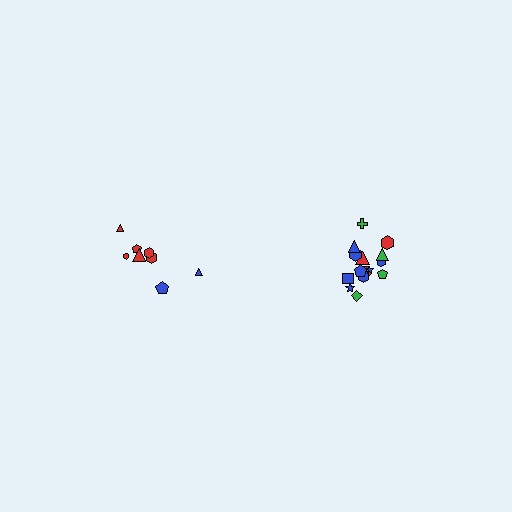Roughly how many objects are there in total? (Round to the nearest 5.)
Roughly 25 objects in total.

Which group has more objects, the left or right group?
The right group.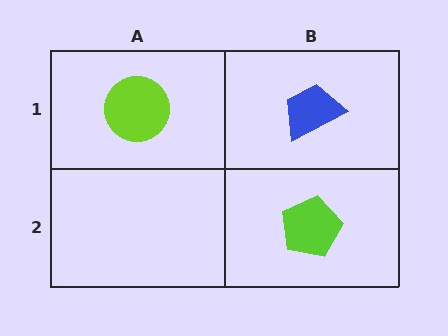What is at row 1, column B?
A blue trapezoid.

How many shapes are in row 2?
1 shape.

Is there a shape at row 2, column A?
No, that cell is empty.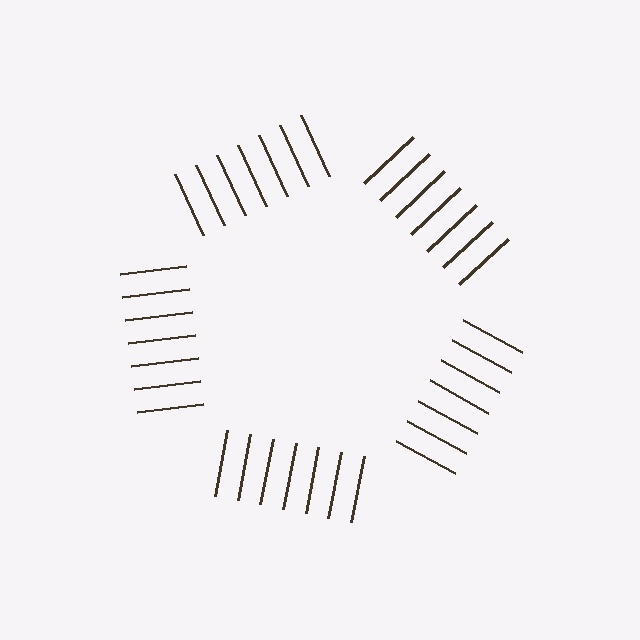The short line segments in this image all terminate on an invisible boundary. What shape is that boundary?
An illusory pentagon — the line segments terminate on its edges but no continuous stroke is drawn.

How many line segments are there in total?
35 — 7 along each of the 5 edges.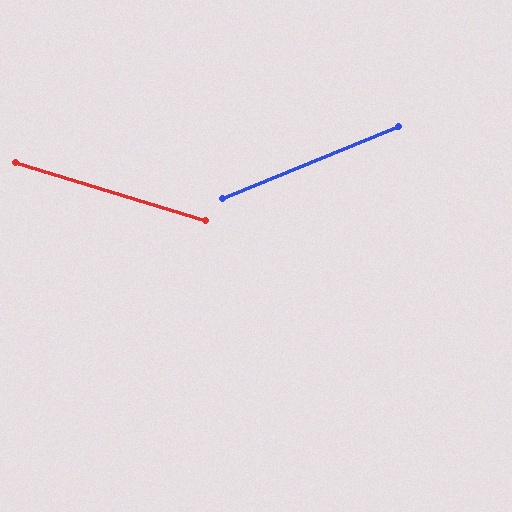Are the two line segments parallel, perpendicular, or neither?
Neither parallel nor perpendicular — they differ by about 39°.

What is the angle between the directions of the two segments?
Approximately 39 degrees.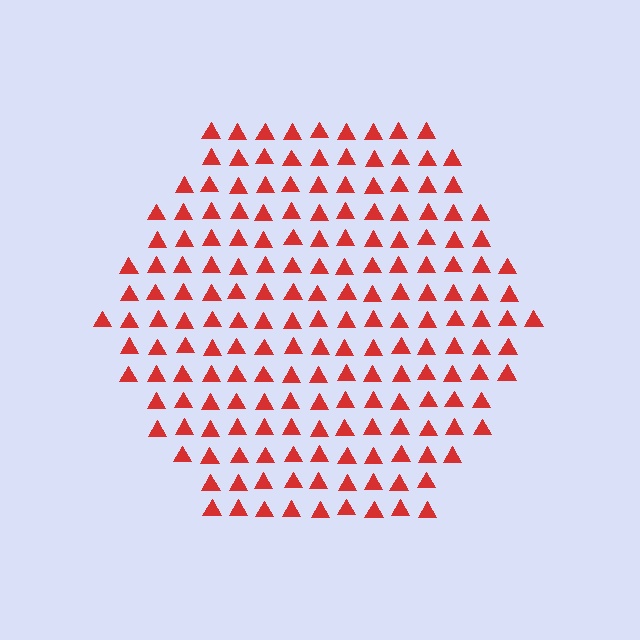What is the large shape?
The large shape is a hexagon.